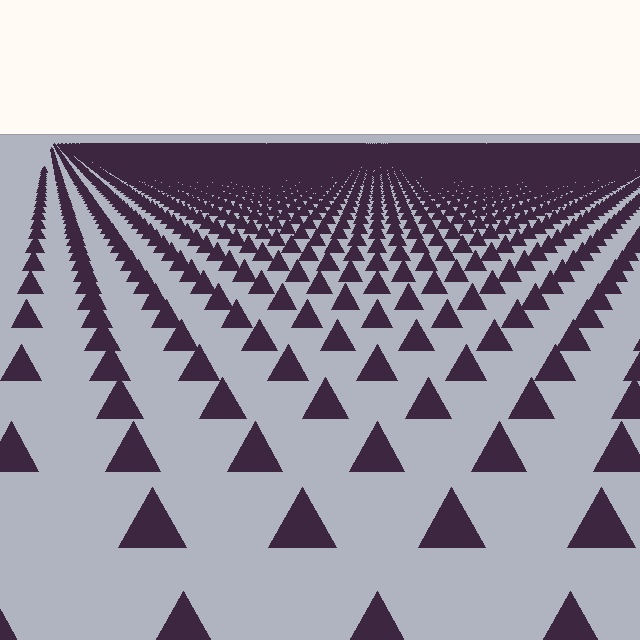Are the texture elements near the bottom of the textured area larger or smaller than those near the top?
Larger. Near the bottom, elements are closer to the viewer and appear at a bigger on-screen size.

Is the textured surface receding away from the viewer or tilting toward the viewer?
The surface is receding away from the viewer. Texture elements get smaller and denser toward the top.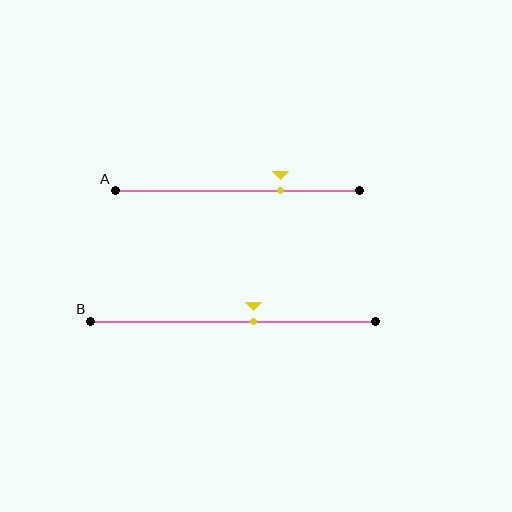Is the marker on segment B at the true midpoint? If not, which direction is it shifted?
No, the marker on segment B is shifted to the right by about 7% of the segment length.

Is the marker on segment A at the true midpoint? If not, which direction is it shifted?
No, the marker on segment A is shifted to the right by about 18% of the segment length.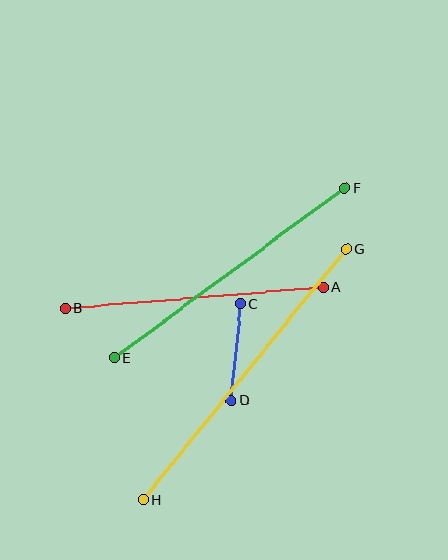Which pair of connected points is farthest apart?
Points G and H are farthest apart.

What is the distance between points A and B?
The distance is approximately 259 pixels.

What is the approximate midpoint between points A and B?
The midpoint is at approximately (194, 297) pixels.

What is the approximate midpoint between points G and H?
The midpoint is at approximately (244, 374) pixels.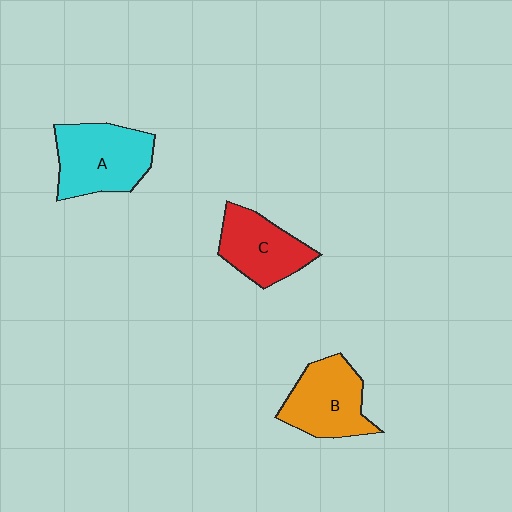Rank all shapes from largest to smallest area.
From largest to smallest: A (cyan), B (orange), C (red).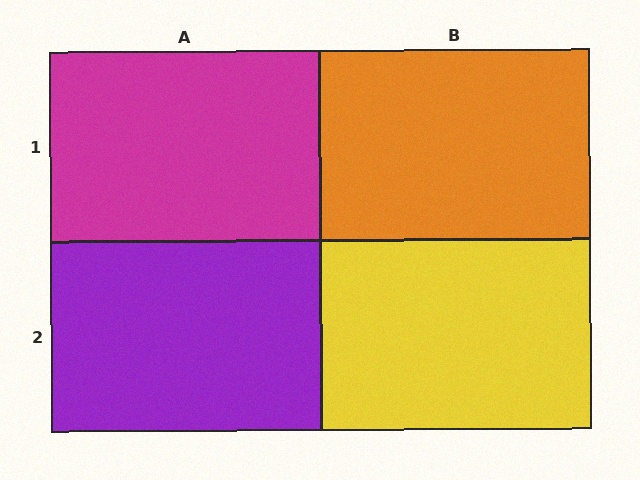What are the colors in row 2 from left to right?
Purple, yellow.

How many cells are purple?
1 cell is purple.